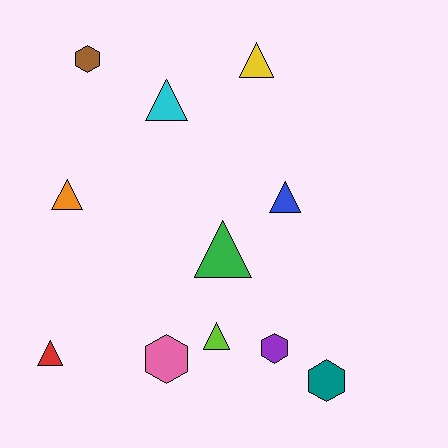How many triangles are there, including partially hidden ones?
There are 7 triangles.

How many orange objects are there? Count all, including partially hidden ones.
There is 1 orange object.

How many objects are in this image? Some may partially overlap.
There are 11 objects.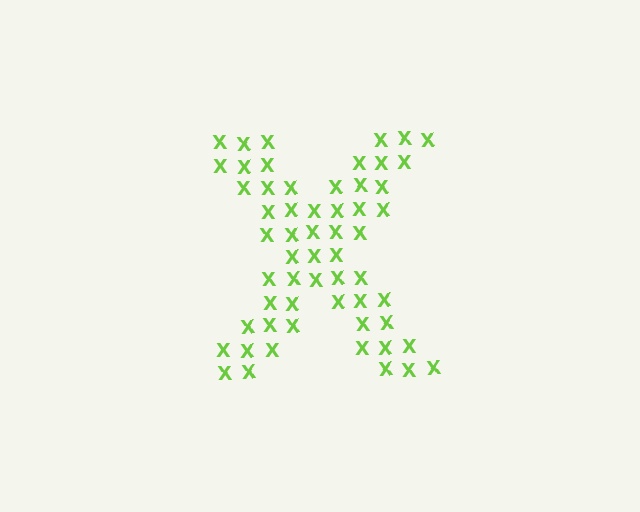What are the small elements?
The small elements are letter X's.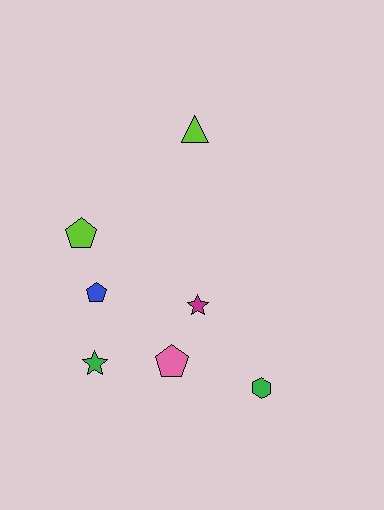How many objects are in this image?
There are 7 objects.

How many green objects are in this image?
There are 2 green objects.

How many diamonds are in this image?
There are no diamonds.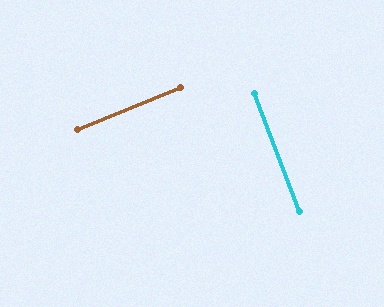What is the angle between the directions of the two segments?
Approximately 88 degrees.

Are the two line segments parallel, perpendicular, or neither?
Perpendicular — they meet at approximately 88°.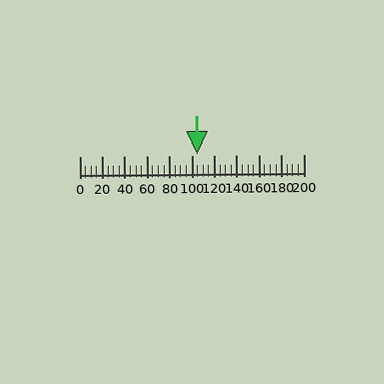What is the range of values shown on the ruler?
The ruler shows values from 0 to 200.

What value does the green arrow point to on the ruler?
The green arrow points to approximately 105.